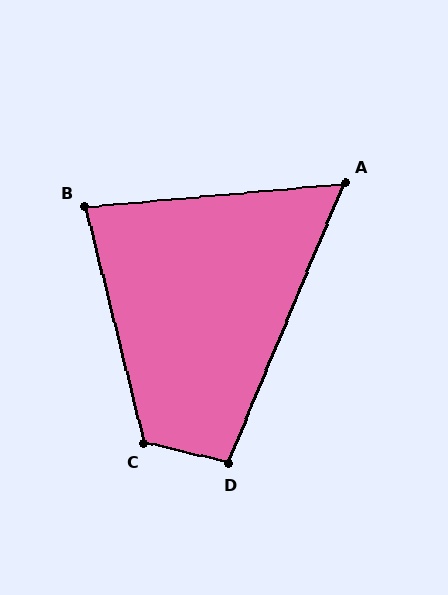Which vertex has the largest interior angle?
C, at approximately 118 degrees.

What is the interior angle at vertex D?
Approximately 99 degrees (obtuse).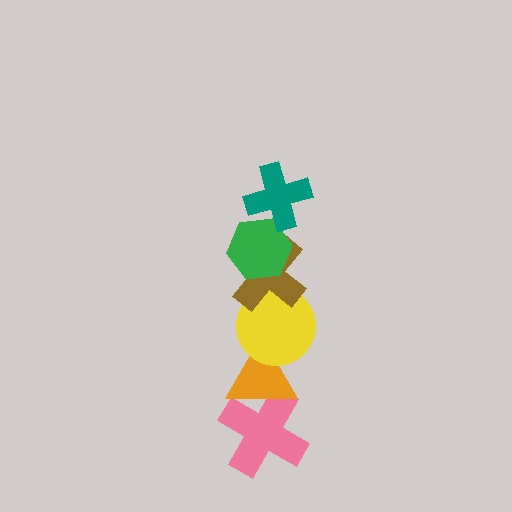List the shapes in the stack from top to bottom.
From top to bottom: the teal cross, the green hexagon, the brown cross, the yellow circle, the orange triangle, the pink cross.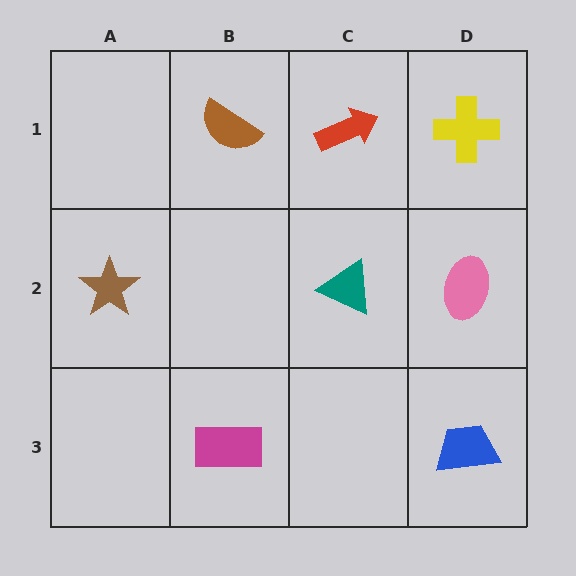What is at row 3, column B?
A magenta rectangle.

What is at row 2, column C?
A teal triangle.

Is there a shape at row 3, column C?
No, that cell is empty.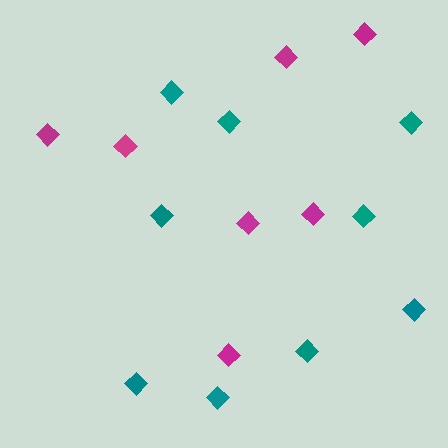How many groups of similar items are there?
There are 2 groups: one group of magenta diamonds (7) and one group of teal diamonds (9).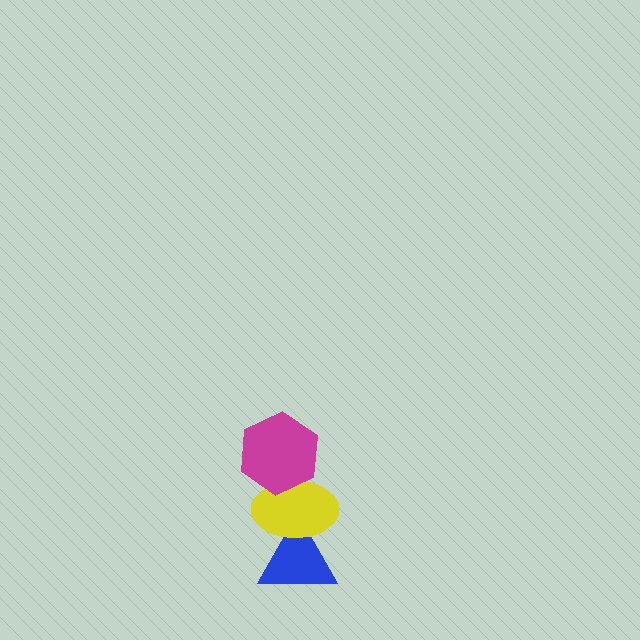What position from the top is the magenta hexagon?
The magenta hexagon is 1st from the top.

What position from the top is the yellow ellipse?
The yellow ellipse is 2nd from the top.